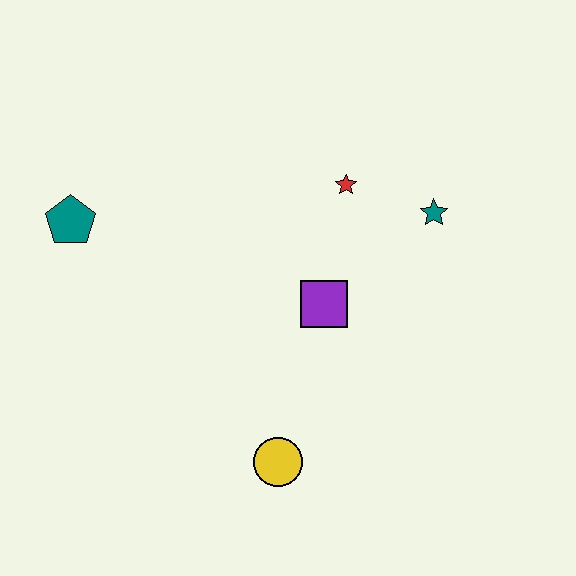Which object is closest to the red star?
The teal star is closest to the red star.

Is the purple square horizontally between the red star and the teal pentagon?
Yes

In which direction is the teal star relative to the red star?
The teal star is to the right of the red star.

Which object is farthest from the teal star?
The teal pentagon is farthest from the teal star.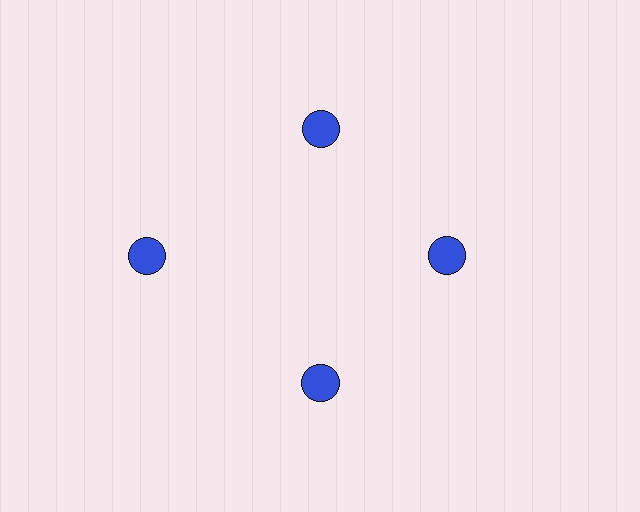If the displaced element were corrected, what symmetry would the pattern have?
It would have 4-fold rotational symmetry — the pattern would map onto itself every 90 degrees.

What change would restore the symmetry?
The symmetry would be restored by moving it inward, back onto the ring so that all 4 circles sit at equal angles and equal distance from the center.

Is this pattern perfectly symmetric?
No. The 4 blue circles are arranged in a ring, but one element near the 9 o'clock position is pushed outward from the center, breaking the 4-fold rotational symmetry.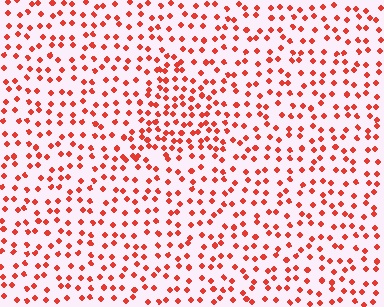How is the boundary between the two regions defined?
The boundary is defined by a change in element density (approximately 1.7x ratio). All elements are the same color, size, and shape.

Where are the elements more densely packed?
The elements are more densely packed inside the triangle boundary.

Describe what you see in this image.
The image contains small red elements arranged at two different densities. A triangle-shaped region is visible where the elements are more densely packed than the surrounding area.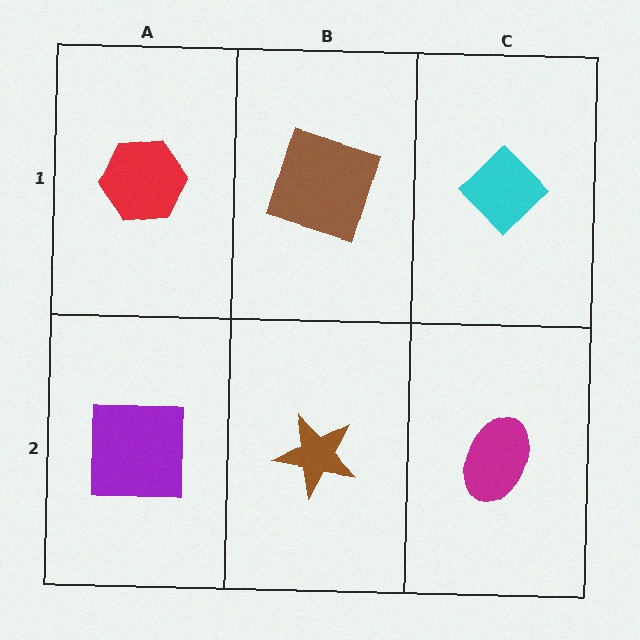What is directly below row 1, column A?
A purple square.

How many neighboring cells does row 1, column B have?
3.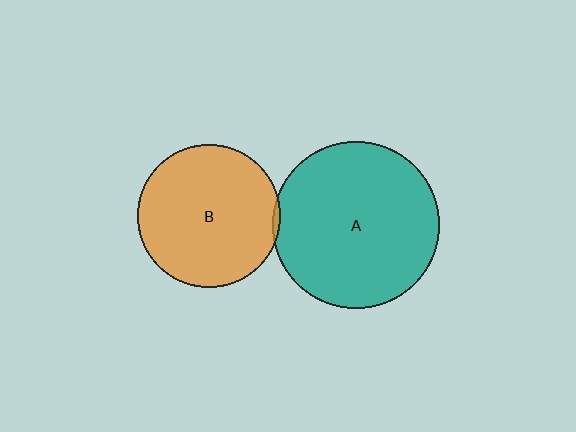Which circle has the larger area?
Circle A (teal).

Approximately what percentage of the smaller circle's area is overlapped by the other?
Approximately 5%.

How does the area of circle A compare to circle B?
Approximately 1.4 times.